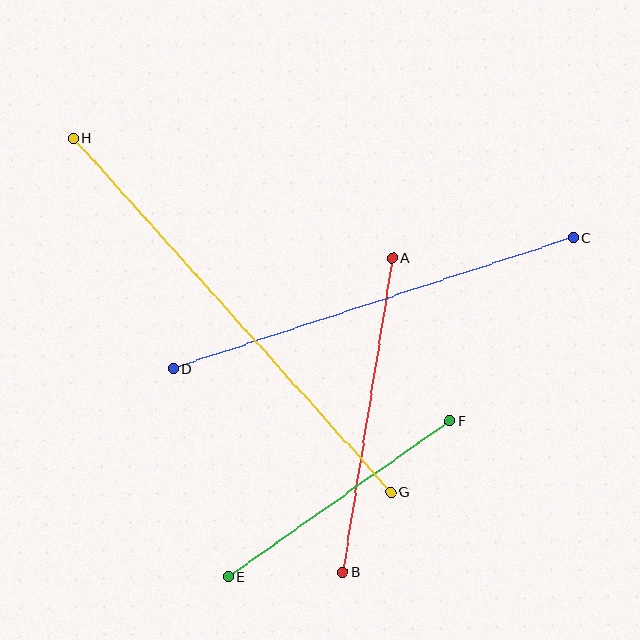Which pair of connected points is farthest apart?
Points G and H are farthest apart.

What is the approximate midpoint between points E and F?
The midpoint is at approximately (339, 499) pixels.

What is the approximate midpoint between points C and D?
The midpoint is at approximately (373, 303) pixels.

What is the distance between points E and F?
The distance is approximately 271 pixels.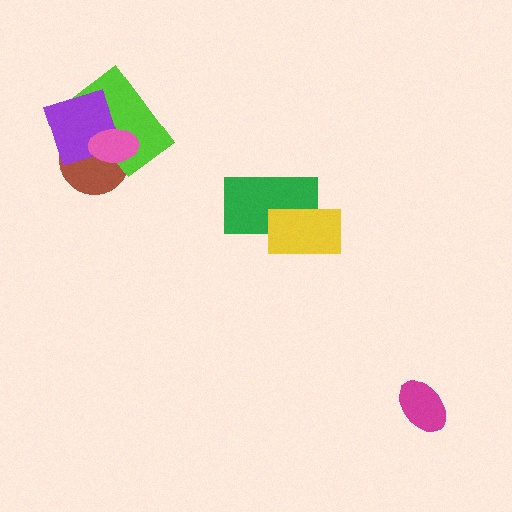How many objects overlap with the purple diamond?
3 objects overlap with the purple diamond.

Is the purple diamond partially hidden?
Yes, it is partially covered by another shape.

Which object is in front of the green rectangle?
The yellow rectangle is in front of the green rectangle.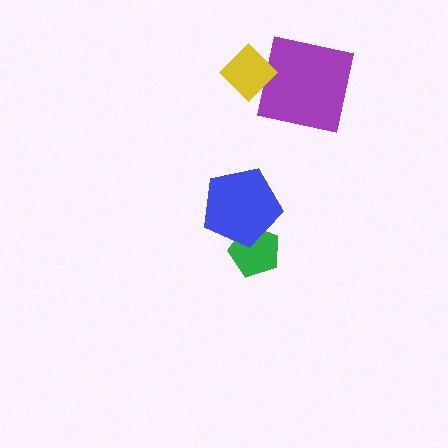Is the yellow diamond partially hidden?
No, no other shape covers it.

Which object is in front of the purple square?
The yellow diamond is in front of the purple square.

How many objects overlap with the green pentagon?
1 object overlaps with the green pentagon.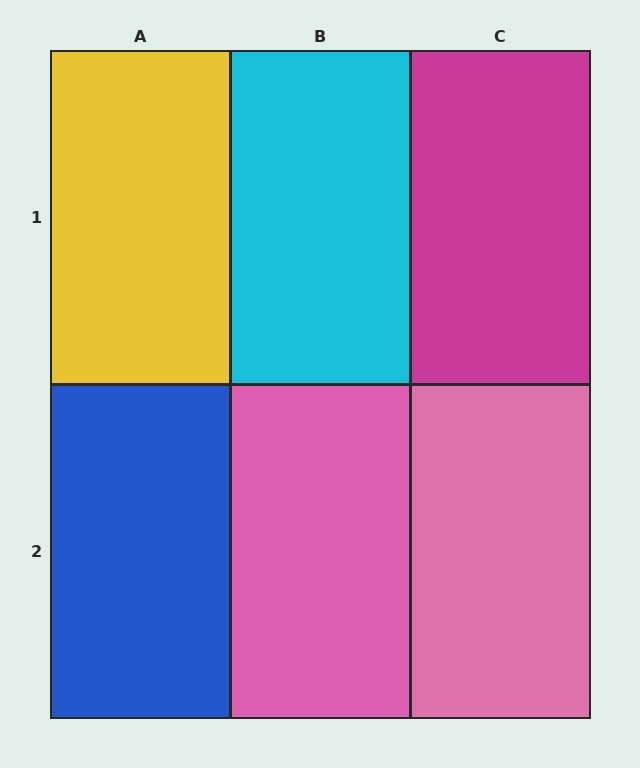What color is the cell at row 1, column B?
Cyan.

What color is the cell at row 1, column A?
Yellow.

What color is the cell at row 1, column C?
Magenta.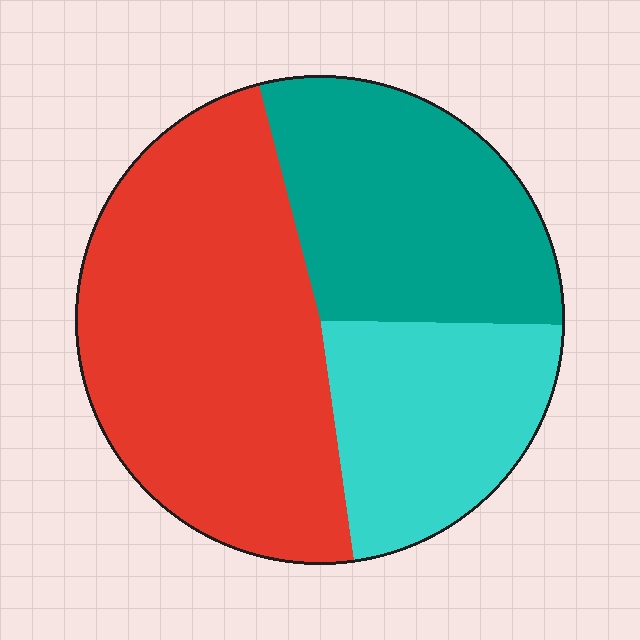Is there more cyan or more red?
Red.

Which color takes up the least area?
Cyan, at roughly 20%.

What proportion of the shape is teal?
Teal takes up about one third (1/3) of the shape.